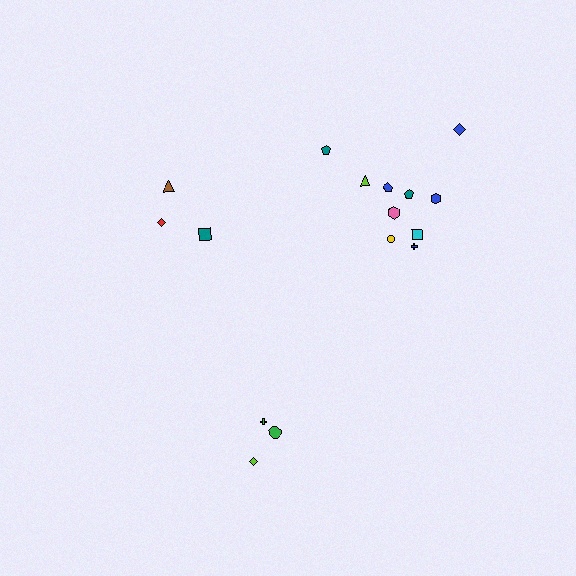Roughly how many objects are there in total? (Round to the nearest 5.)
Roughly 15 objects in total.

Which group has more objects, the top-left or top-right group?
The top-right group.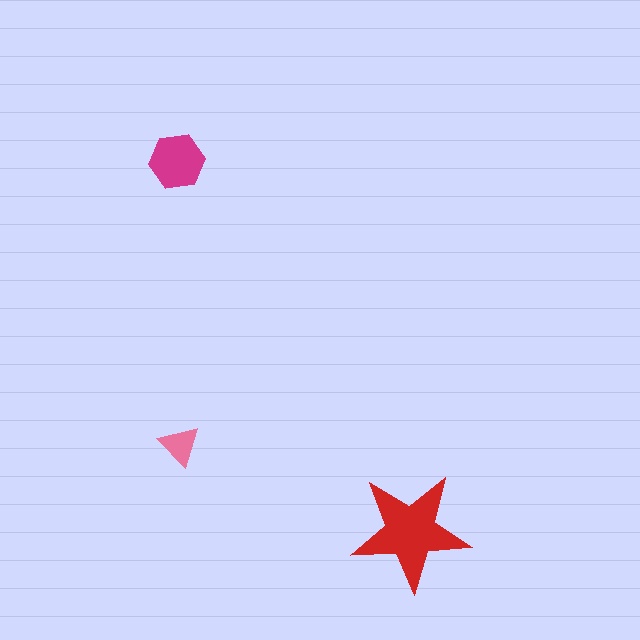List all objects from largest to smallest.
The red star, the magenta hexagon, the pink triangle.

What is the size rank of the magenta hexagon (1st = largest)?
2nd.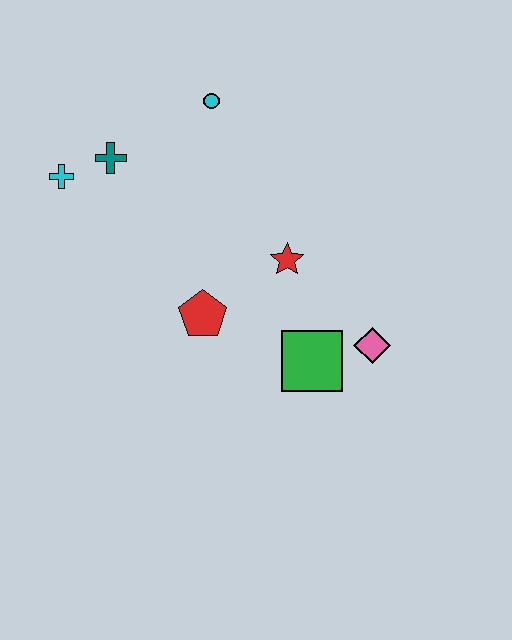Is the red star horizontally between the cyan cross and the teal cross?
No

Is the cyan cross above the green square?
Yes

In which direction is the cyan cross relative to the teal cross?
The cyan cross is to the left of the teal cross.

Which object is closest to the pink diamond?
The green square is closest to the pink diamond.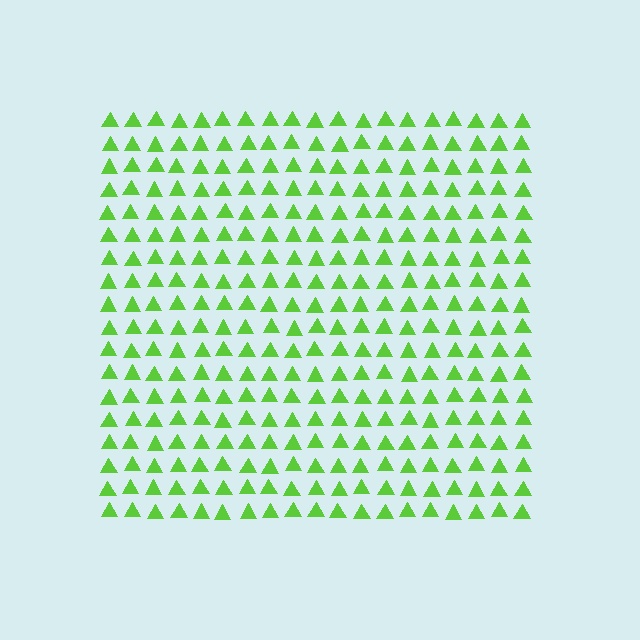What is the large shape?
The large shape is a square.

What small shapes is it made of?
It is made of small triangles.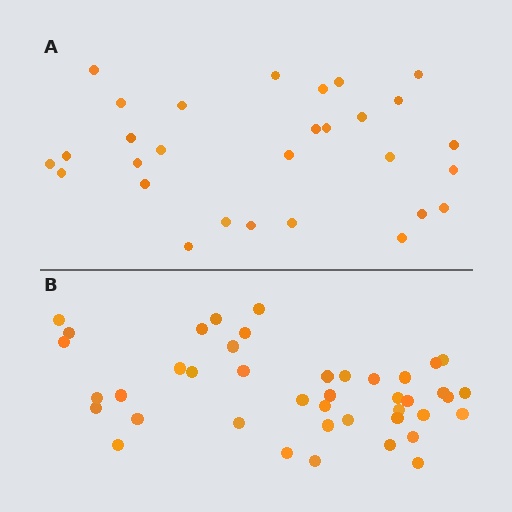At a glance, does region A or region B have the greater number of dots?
Region B (the bottom region) has more dots.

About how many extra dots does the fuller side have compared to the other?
Region B has approximately 15 more dots than region A.